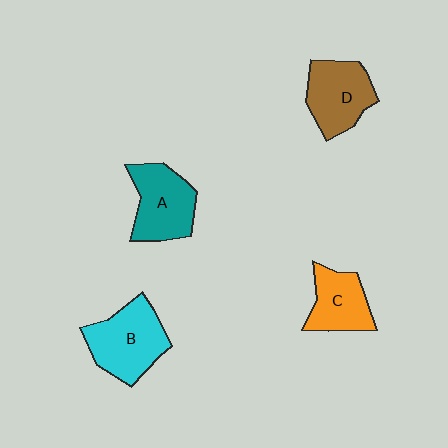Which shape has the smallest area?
Shape C (orange).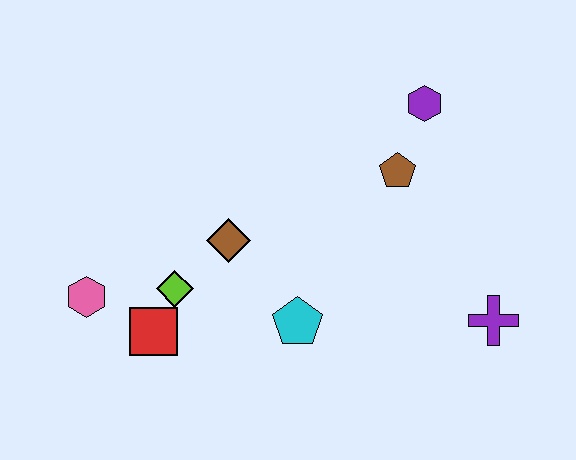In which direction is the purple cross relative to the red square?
The purple cross is to the right of the red square.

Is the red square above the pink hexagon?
No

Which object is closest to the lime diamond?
The red square is closest to the lime diamond.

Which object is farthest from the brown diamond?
The purple cross is farthest from the brown diamond.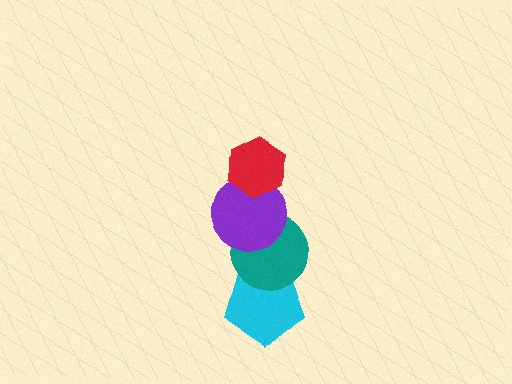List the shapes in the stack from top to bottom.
From top to bottom: the red hexagon, the purple circle, the teal circle, the cyan pentagon.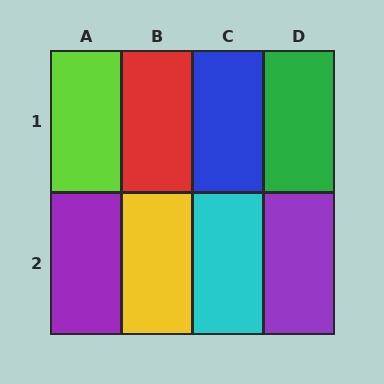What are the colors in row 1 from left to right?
Lime, red, blue, green.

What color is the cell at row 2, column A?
Purple.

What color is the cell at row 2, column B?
Yellow.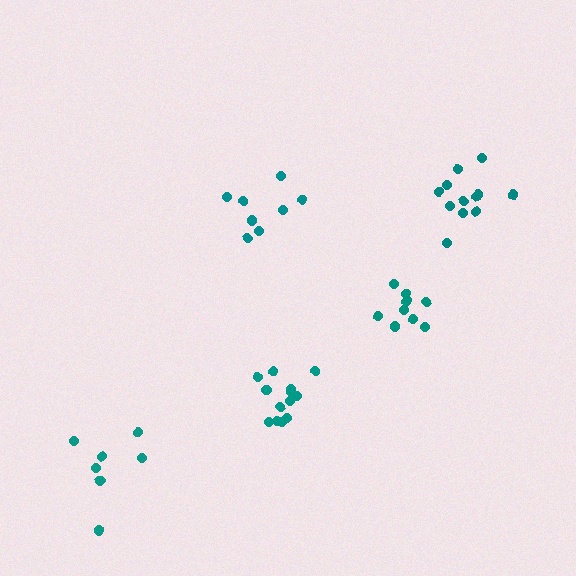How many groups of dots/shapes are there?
There are 5 groups.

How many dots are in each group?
Group 1: 7 dots, Group 2: 8 dots, Group 3: 10 dots, Group 4: 12 dots, Group 5: 13 dots (50 total).